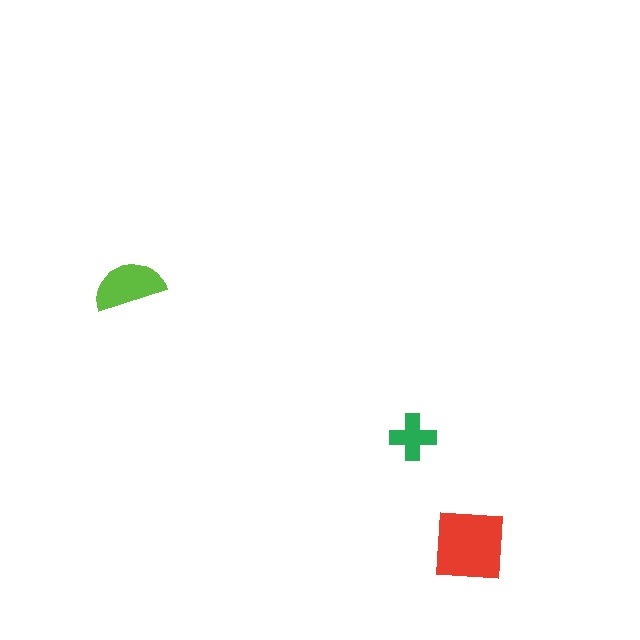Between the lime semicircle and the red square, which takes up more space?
The red square.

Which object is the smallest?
The green cross.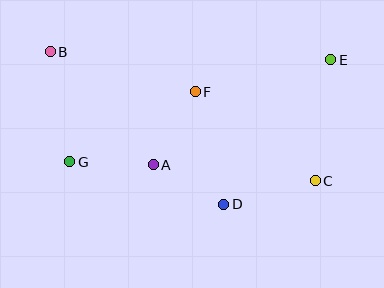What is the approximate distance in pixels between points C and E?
The distance between C and E is approximately 122 pixels.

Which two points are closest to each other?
Points A and D are closest to each other.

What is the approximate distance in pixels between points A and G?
The distance between A and G is approximately 84 pixels.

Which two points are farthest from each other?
Points B and C are farthest from each other.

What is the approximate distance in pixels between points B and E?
The distance between B and E is approximately 280 pixels.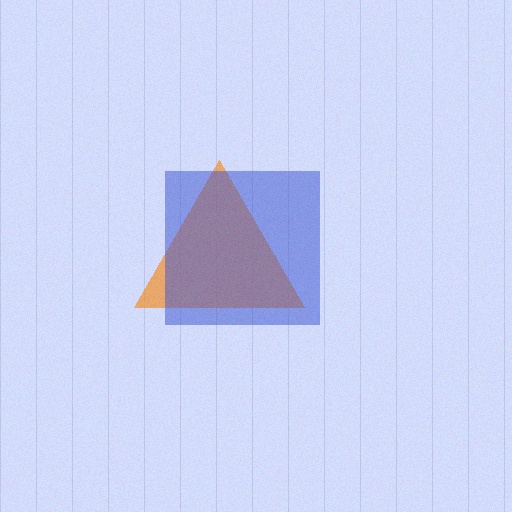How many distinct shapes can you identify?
There are 2 distinct shapes: an orange triangle, a blue square.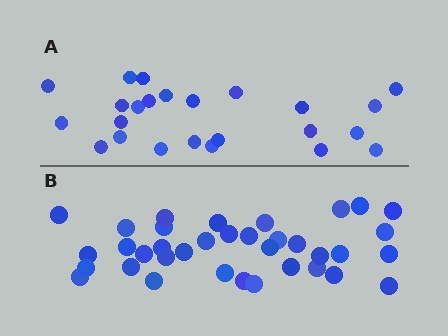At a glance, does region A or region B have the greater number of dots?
Region B (the bottom region) has more dots.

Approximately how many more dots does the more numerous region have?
Region B has roughly 12 or so more dots than region A.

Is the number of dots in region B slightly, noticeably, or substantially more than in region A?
Region B has substantially more. The ratio is roughly 1.5 to 1.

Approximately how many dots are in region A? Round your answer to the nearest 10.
About 20 dots. (The exact count is 24, which rounds to 20.)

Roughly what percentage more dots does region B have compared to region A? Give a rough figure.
About 50% more.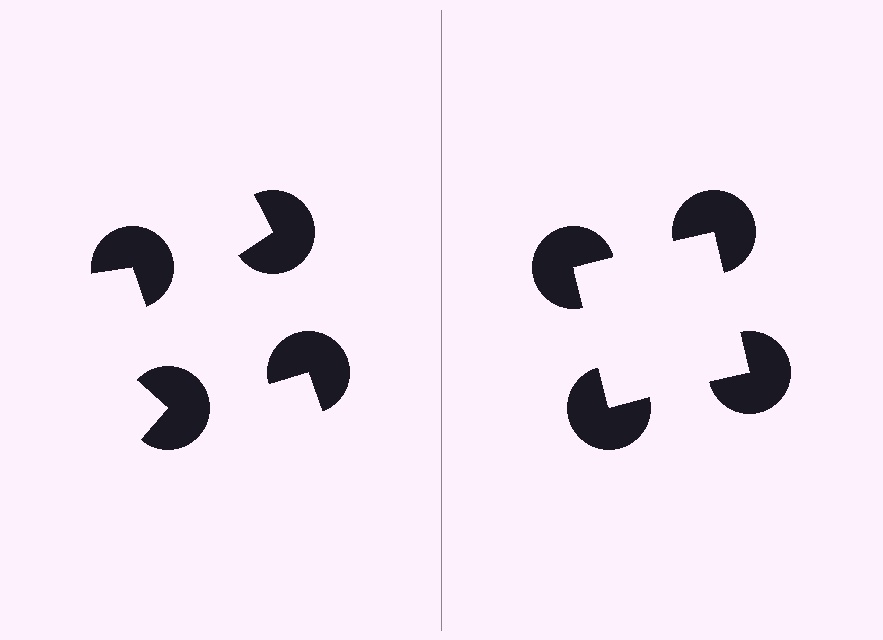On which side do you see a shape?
An illusory square appears on the right side. On the left side the wedge cuts are rotated, so no coherent shape forms.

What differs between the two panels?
The pac-man discs are positioned identically on both sides; only the wedge orientations differ. On the right they align to a square; on the left they are misaligned.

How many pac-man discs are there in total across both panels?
8 — 4 on each side.